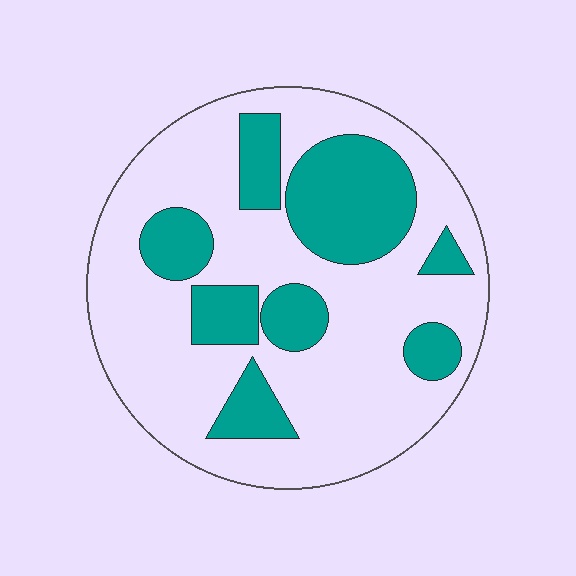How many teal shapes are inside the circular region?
8.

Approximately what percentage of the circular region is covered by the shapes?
Approximately 30%.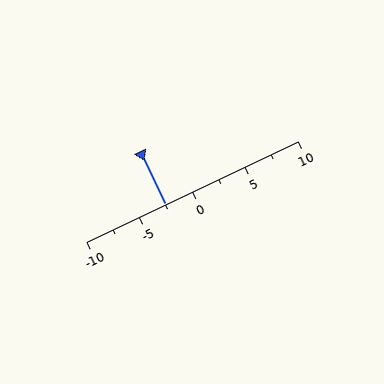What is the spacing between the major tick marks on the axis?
The major ticks are spaced 5 apart.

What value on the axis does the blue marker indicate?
The marker indicates approximately -2.5.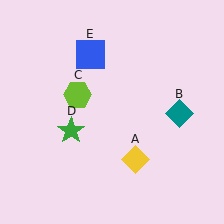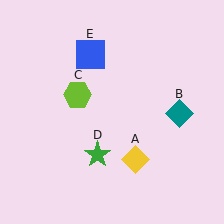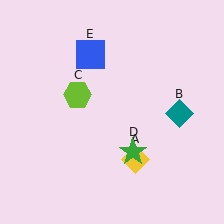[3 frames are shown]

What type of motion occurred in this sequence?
The green star (object D) rotated counterclockwise around the center of the scene.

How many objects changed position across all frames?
1 object changed position: green star (object D).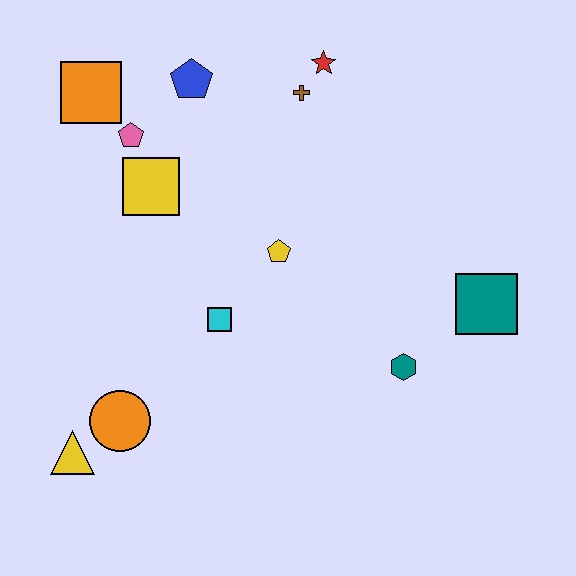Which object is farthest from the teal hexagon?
The orange square is farthest from the teal hexagon.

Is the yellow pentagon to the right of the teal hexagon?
No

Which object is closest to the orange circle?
The yellow triangle is closest to the orange circle.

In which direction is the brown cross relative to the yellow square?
The brown cross is to the right of the yellow square.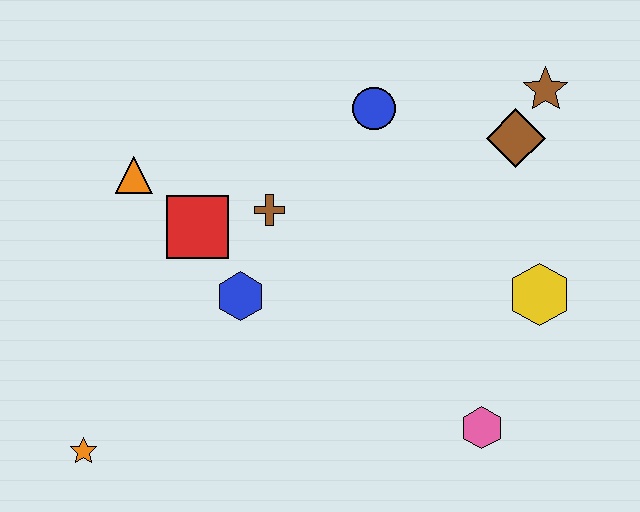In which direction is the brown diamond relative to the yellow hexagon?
The brown diamond is above the yellow hexagon.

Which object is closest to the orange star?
The blue hexagon is closest to the orange star.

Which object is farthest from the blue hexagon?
The brown star is farthest from the blue hexagon.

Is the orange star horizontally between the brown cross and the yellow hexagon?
No